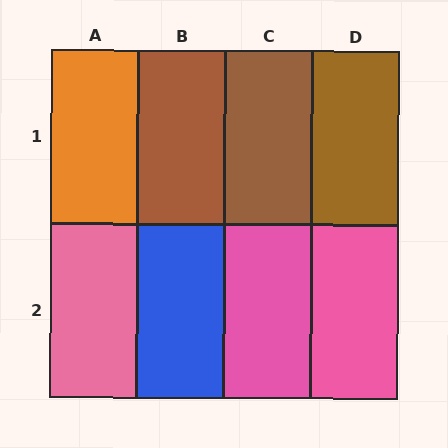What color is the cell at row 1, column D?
Brown.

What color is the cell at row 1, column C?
Brown.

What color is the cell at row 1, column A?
Orange.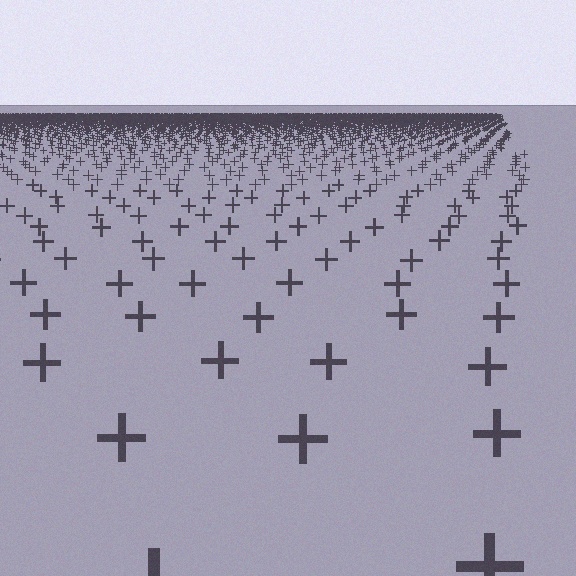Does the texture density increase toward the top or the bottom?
Density increases toward the top.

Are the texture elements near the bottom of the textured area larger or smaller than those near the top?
Larger. Near the bottom, elements are closer to the viewer and appear at a bigger on-screen size.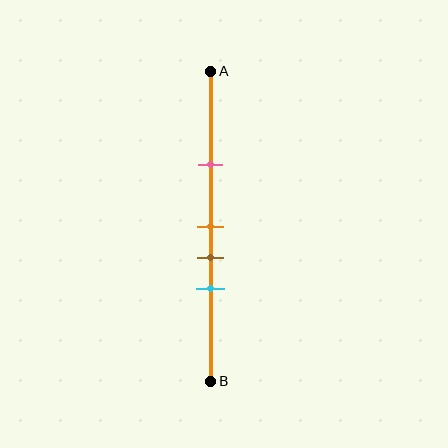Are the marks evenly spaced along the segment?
No, the marks are not evenly spaced.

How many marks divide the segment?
There are 4 marks dividing the segment.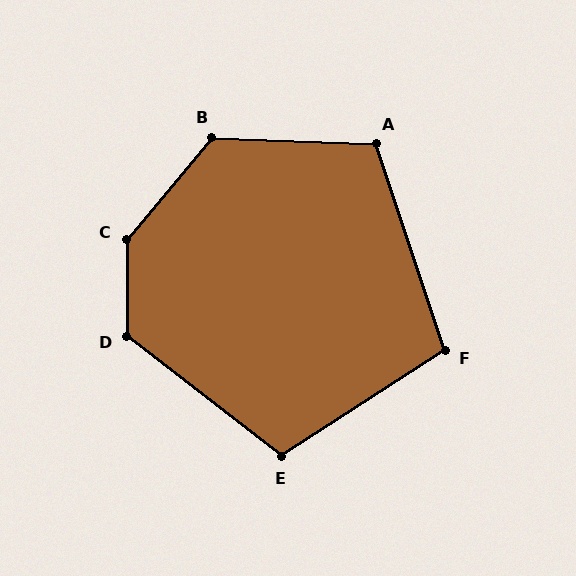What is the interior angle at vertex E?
Approximately 109 degrees (obtuse).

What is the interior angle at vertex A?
Approximately 111 degrees (obtuse).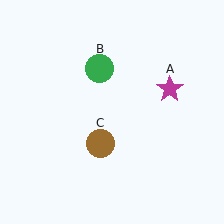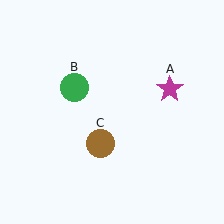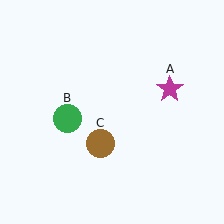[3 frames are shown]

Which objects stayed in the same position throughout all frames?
Magenta star (object A) and brown circle (object C) remained stationary.